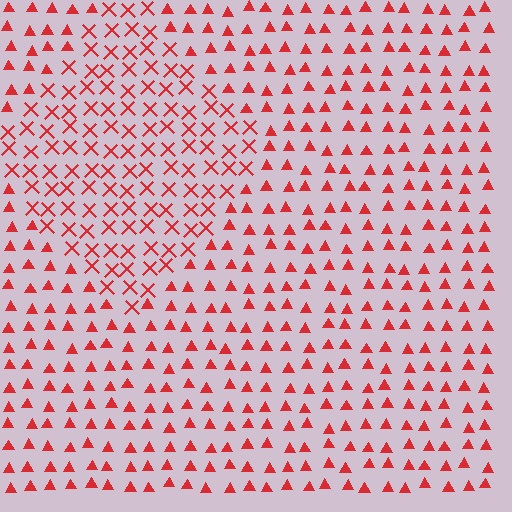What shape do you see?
I see a diamond.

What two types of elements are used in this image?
The image uses X marks inside the diamond region and triangles outside it.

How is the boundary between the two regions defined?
The boundary is defined by a change in element shape: X marks inside vs. triangles outside. All elements share the same color and spacing.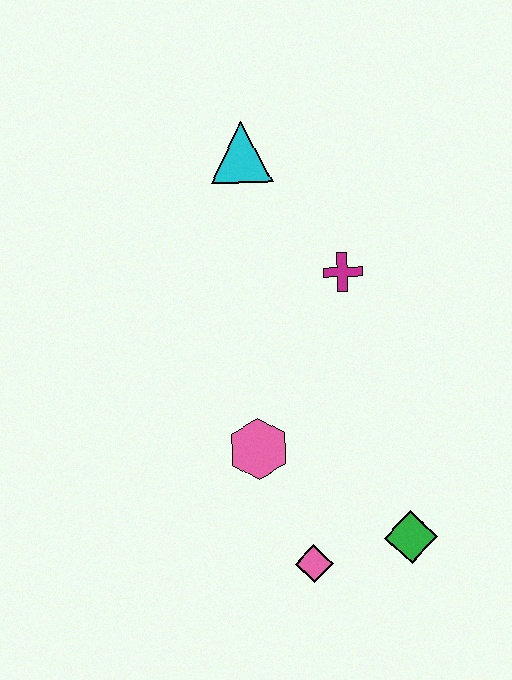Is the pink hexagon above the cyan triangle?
No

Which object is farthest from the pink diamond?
The cyan triangle is farthest from the pink diamond.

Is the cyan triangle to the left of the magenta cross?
Yes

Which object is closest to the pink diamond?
The green diamond is closest to the pink diamond.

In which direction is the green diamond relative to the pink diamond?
The green diamond is to the right of the pink diamond.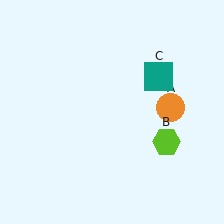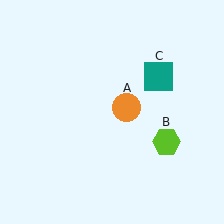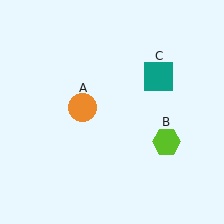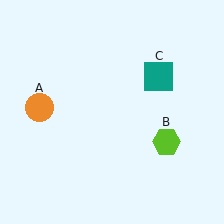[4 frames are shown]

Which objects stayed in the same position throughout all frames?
Lime hexagon (object B) and teal square (object C) remained stationary.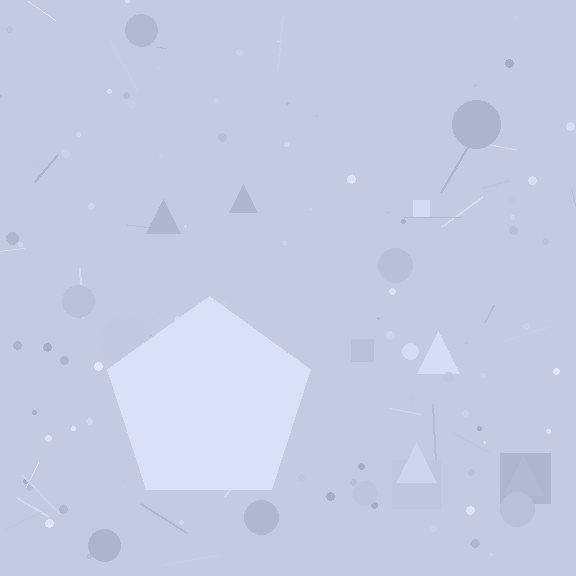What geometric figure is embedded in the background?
A pentagon is embedded in the background.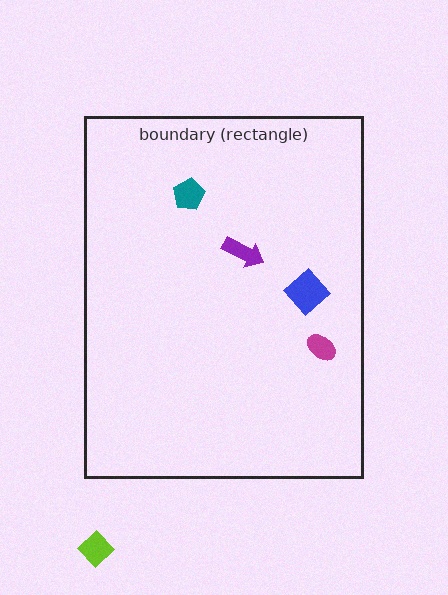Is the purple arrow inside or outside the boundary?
Inside.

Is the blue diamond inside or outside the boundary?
Inside.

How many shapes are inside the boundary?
4 inside, 1 outside.